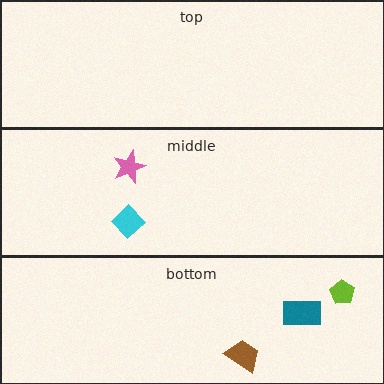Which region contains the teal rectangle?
The bottom region.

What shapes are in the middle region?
The cyan diamond, the pink star.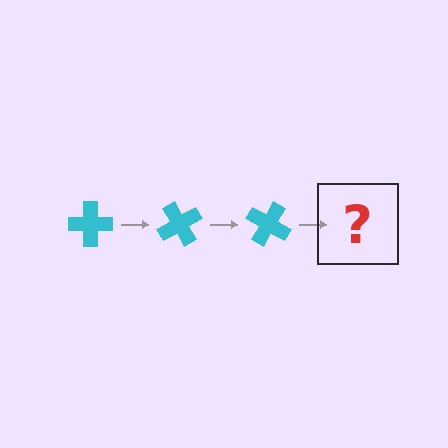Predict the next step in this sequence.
The next step is a cyan cross rotated 180 degrees.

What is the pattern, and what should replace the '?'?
The pattern is that the cross rotates 60 degrees each step. The '?' should be a cyan cross rotated 180 degrees.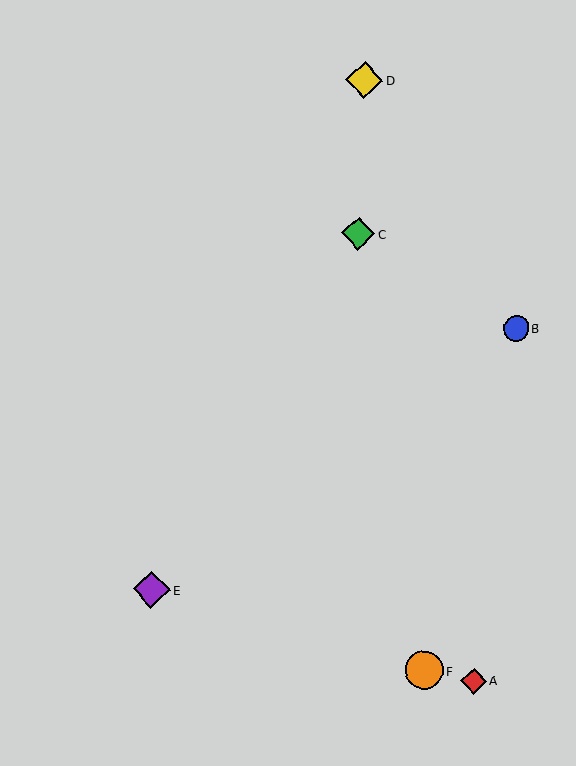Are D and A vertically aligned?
No, D is at x≈364 and A is at x≈474.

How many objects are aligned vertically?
2 objects (C, D) are aligned vertically.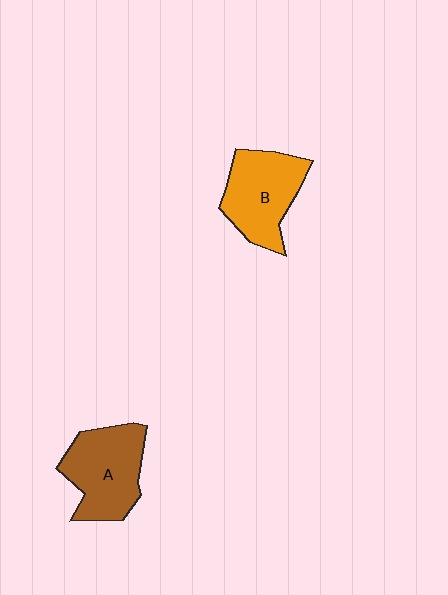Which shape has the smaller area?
Shape B (orange).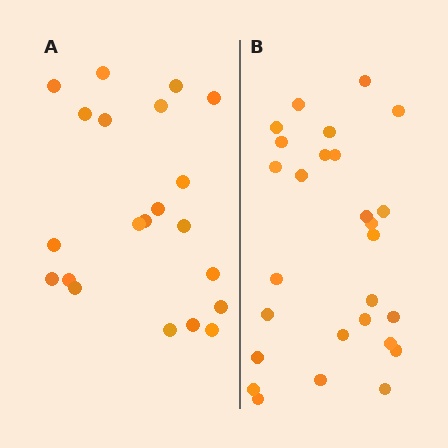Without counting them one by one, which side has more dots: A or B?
Region B (the right region) has more dots.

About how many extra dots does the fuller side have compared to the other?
Region B has about 6 more dots than region A.